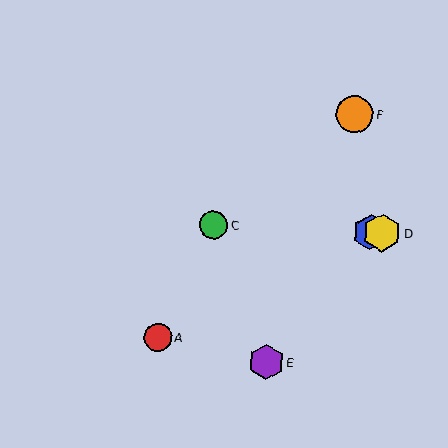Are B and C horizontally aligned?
Yes, both are at y≈233.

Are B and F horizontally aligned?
No, B is at y≈233 and F is at y≈114.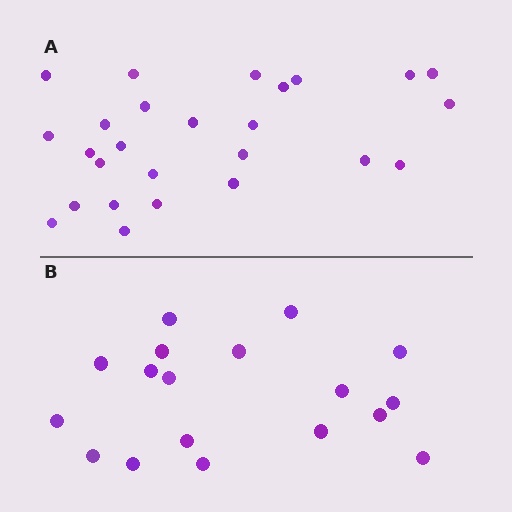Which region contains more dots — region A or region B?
Region A (the top region) has more dots.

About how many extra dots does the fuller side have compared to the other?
Region A has roughly 8 or so more dots than region B.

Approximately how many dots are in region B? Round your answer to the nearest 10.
About 20 dots. (The exact count is 18, which rounds to 20.)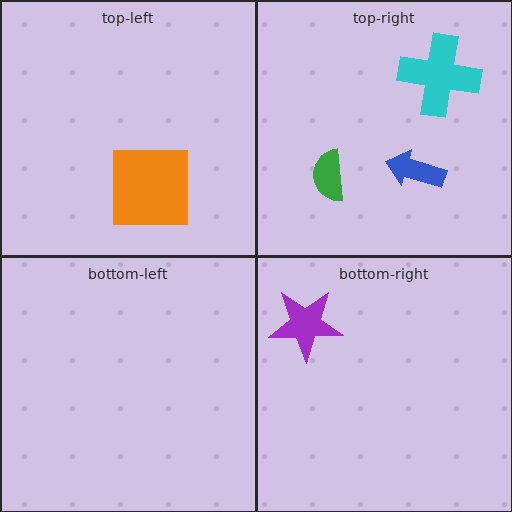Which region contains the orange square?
The top-left region.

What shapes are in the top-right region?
The cyan cross, the blue arrow, the green semicircle.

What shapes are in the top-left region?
The orange square.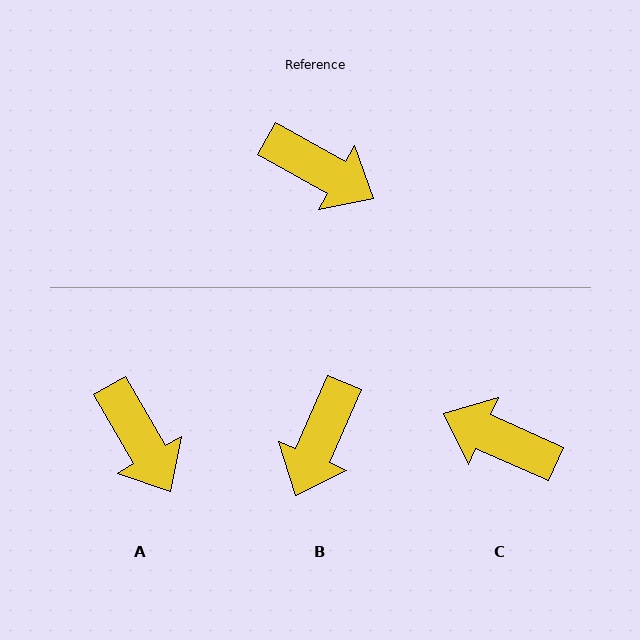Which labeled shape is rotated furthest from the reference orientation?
C, about 175 degrees away.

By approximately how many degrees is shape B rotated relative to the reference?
Approximately 84 degrees clockwise.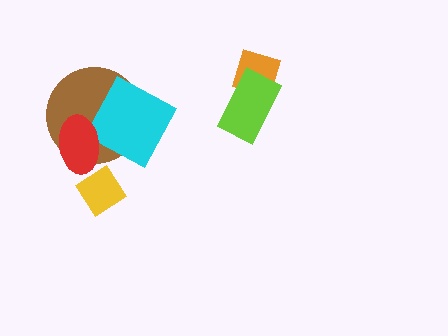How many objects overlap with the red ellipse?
2 objects overlap with the red ellipse.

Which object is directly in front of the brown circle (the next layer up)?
The cyan square is directly in front of the brown circle.